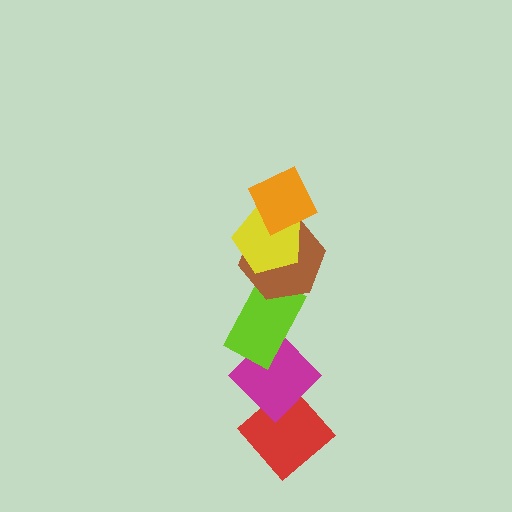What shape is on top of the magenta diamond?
The lime rectangle is on top of the magenta diamond.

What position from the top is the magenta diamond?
The magenta diamond is 5th from the top.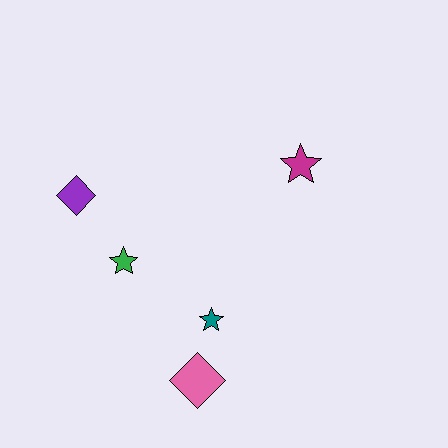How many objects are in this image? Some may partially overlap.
There are 5 objects.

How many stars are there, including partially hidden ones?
There are 3 stars.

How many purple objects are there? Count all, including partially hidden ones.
There is 1 purple object.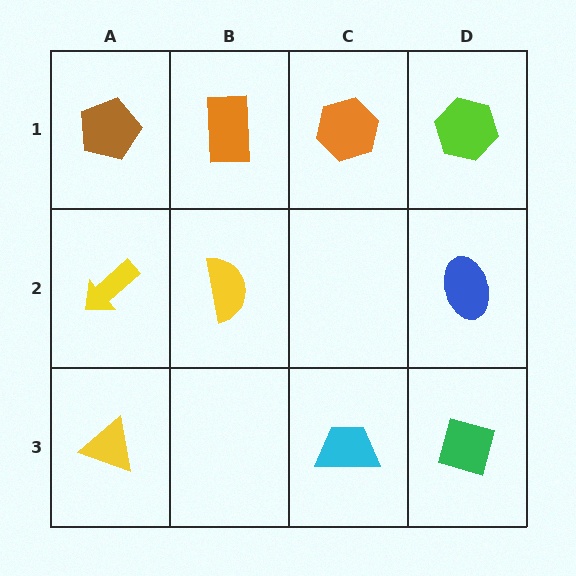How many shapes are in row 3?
3 shapes.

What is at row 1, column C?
An orange hexagon.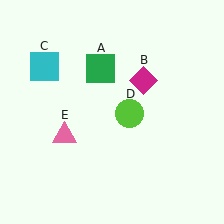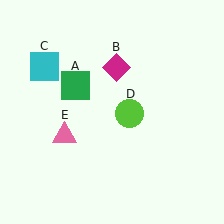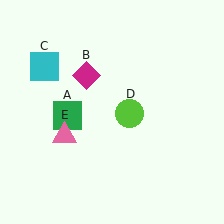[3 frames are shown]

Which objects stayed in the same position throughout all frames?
Cyan square (object C) and lime circle (object D) and pink triangle (object E) remained stationary.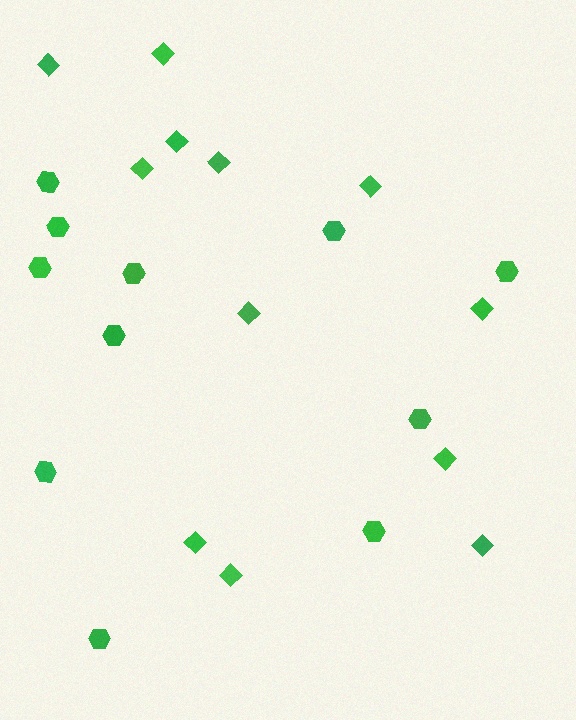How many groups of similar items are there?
There are 2 groups: one group of hexagons (11) and one group of diamonds (12).